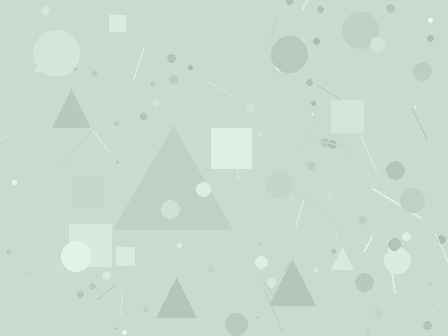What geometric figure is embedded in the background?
A triangle is embedded in the background.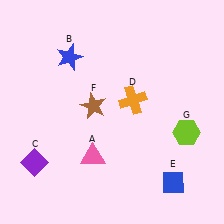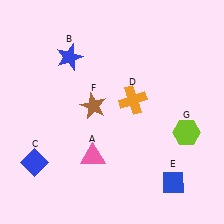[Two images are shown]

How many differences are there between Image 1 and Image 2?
There is 1 difference between the two images.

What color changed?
The diamond (C) changed from purple in Image 1 to blue in Image 2.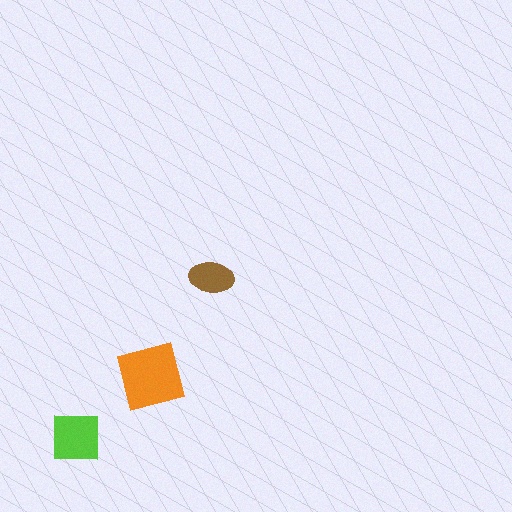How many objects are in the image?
There are 3 objects in the image.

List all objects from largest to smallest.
The orange square, the lime square, the brown ellipse.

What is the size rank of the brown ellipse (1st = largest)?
3rd.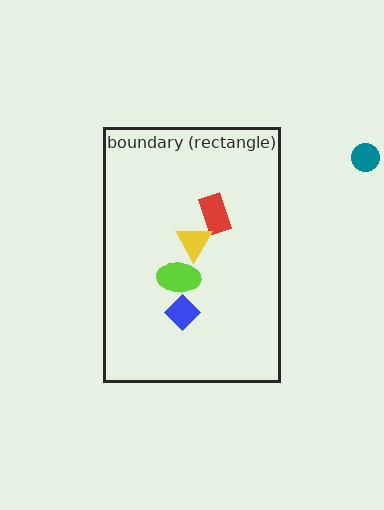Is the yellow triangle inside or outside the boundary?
Inside.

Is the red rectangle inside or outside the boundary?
Inside.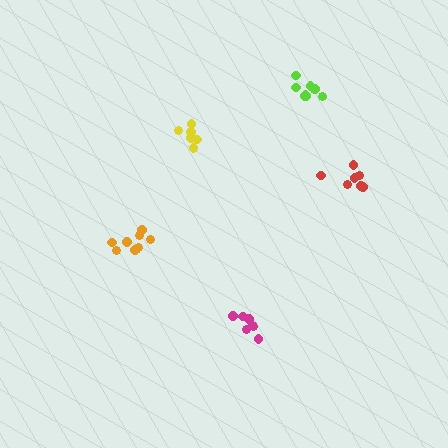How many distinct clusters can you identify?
There are 5 distinct clusters.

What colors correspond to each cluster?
The clusters are colored: magenta, yellow, lime, orange, red.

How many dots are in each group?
Group 1: 7 dots, Group 2: 6 dots, Group 3: 9 dots, Group 4: 9 dots, Group 5: 7 dots (38 total).